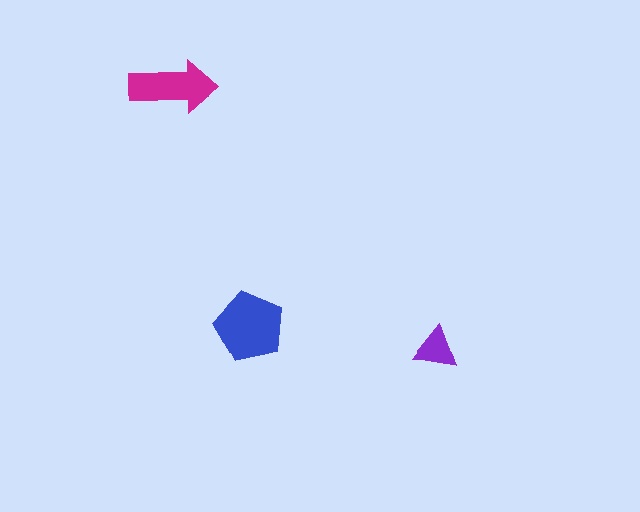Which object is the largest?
The blue pentagon.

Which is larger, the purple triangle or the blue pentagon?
The blue pentagon.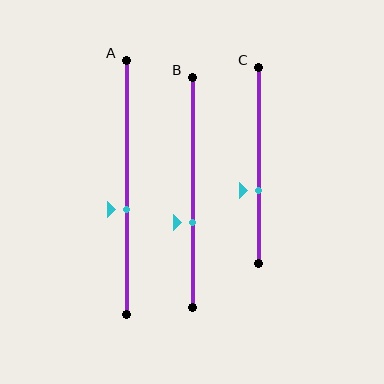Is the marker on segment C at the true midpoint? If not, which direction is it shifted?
No, the marker on segment C is shifted downward by about 13% of the segment length.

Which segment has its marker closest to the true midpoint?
Segment A has its marker closest to the true midpoint.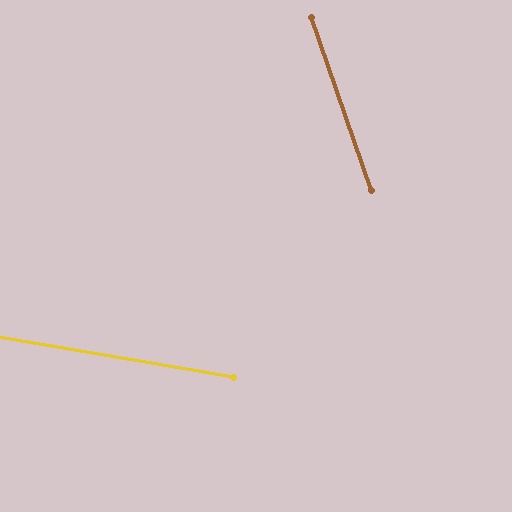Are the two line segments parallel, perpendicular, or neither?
Neither parallel nor perpendicular — they differ by about 61°.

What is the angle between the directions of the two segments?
Approximately 61 degrees.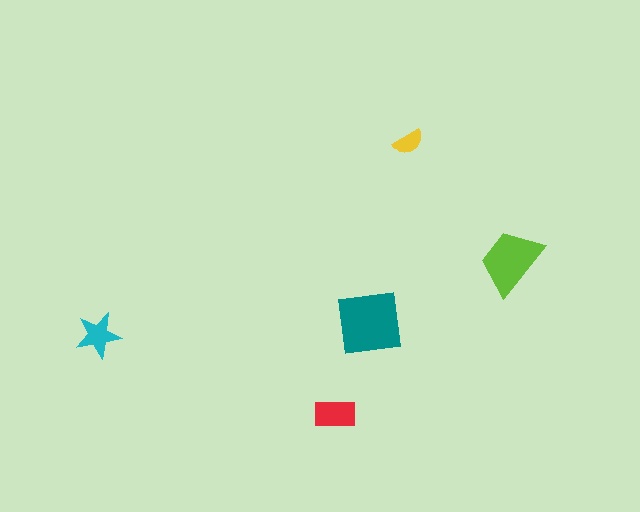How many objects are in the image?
There are 5 objects in the image.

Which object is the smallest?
The yellow semicircle.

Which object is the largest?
The teal square.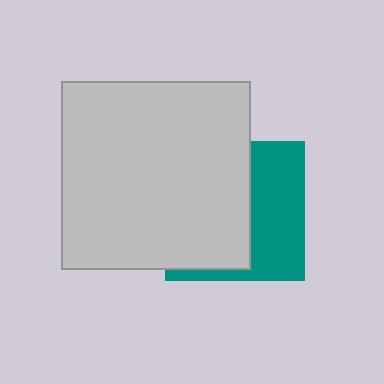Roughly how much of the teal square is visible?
A small part of it is visible (roughly 44%).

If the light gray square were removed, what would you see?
You would see the complete teal square.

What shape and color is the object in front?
The object in front is a light gray square.